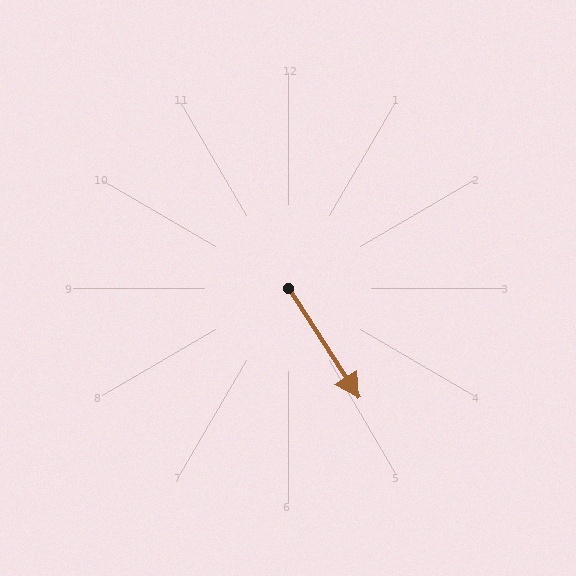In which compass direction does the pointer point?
Southeast.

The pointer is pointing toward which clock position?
Roughly 5 o'clock.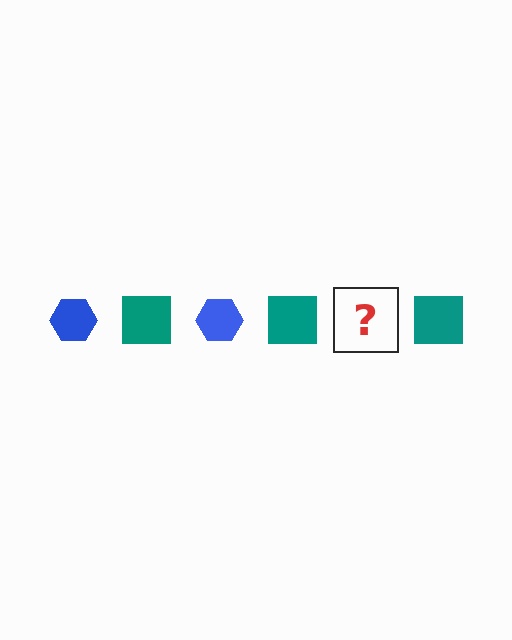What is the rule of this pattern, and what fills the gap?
The rule is that the pattern alternates between blue hexagon and teal square. The gap should be filled with a blue hexagon.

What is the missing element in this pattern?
The missing element is a blue hexagon.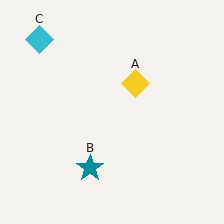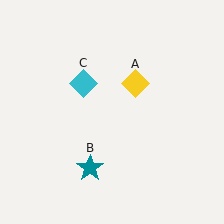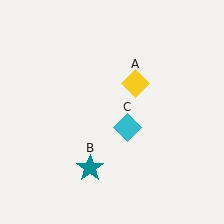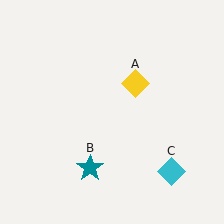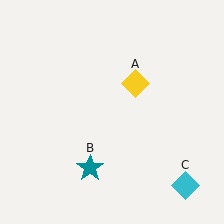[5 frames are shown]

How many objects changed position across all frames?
1 object changed position: cyan diamond (object C).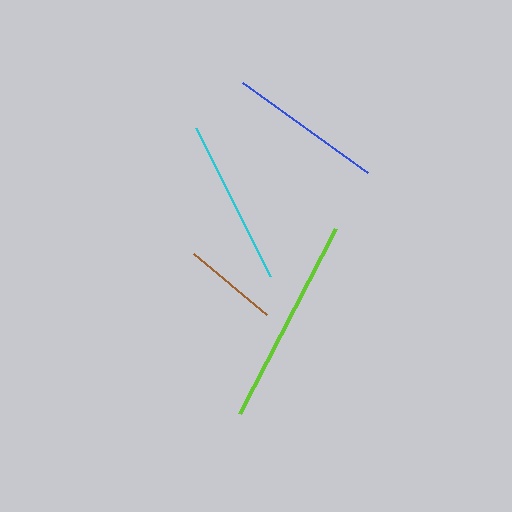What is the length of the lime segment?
The lime segment is approximately 208 pixels long.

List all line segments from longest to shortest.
From longest to shortest: lime, cyan, blue, brown.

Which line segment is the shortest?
The brown line is the shortest at approximately 95 pixels.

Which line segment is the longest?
The lime line is the longest at approximately 208 pixels.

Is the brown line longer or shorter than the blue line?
The blue line is longer than the brown line.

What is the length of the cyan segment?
The cyan segment is approximately 165 pixels long.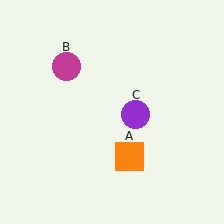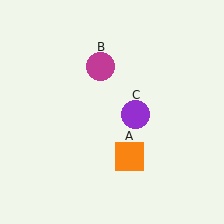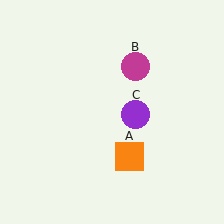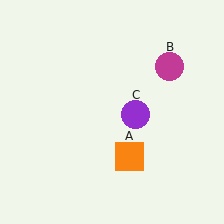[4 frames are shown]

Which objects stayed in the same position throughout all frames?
Orange square (object A) and purple circle (object C) remained stationary.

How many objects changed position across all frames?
1 object changed position: magenta circle (object B).